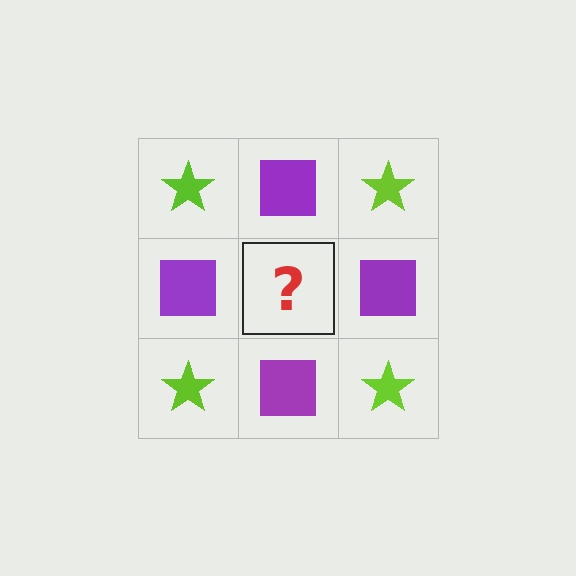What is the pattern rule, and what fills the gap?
The rule is that it alternates lime star and purple square in a checkerboard pattern. The gap should be filled with a lime star.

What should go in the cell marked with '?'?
The missing cell should contain a lime star.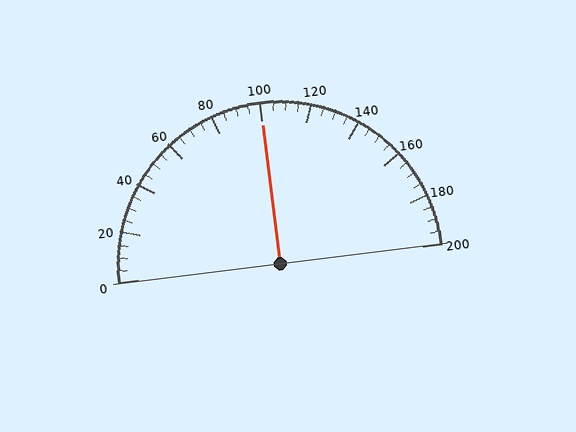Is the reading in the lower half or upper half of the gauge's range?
The reading is in the upper half of the range (0 to 200).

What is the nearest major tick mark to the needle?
The nearest major tick mark is 100.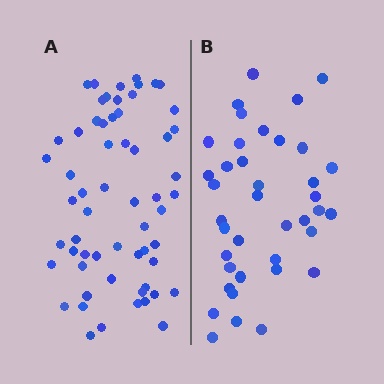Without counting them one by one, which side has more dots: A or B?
Region A (the left region) has more dots.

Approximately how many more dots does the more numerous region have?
Region A has approximately 20 more dots than region B.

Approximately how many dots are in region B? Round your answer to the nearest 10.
About 40 dots. (The exact count is 39, which rounds to 40.)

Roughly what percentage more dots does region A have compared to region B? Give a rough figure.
About 55% more.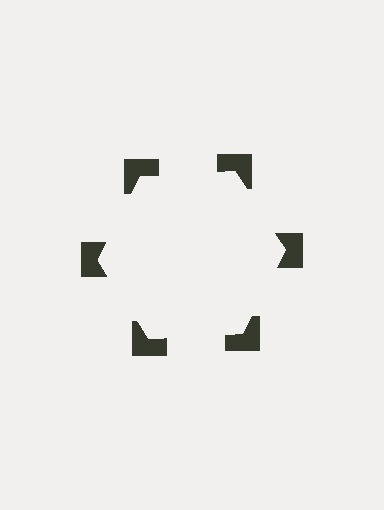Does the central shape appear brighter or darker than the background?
It typically appears slightly brighter than the background, even though no actual brightness change is drawn.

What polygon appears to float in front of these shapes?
An illusory hexagon — its edges are inferred from the aligned wedge cuts in the notched squares, not physically drawn.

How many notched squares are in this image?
There are 6 — one at each vertex of the illusory hexagon.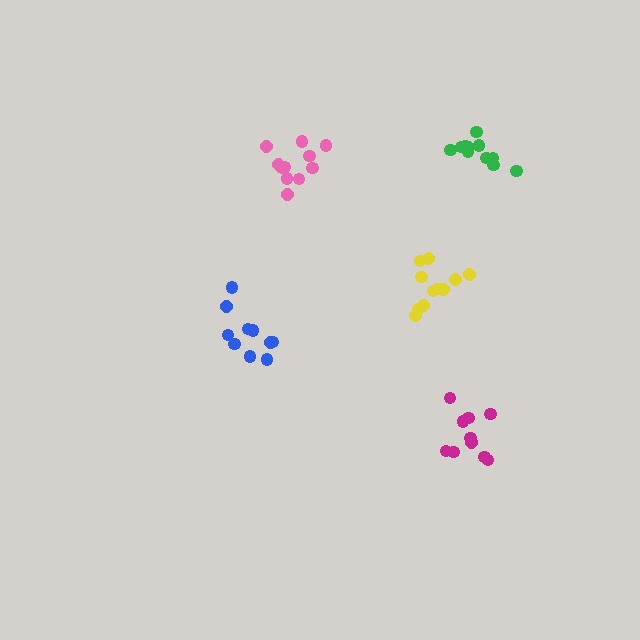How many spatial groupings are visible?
There are 5 spatial groupings.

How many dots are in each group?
Group 1: 11 dots, Group 2: 11 dots, Group 3: 10 dots, Group 4: 10 dots, Group 5: 11 dots (53 total).